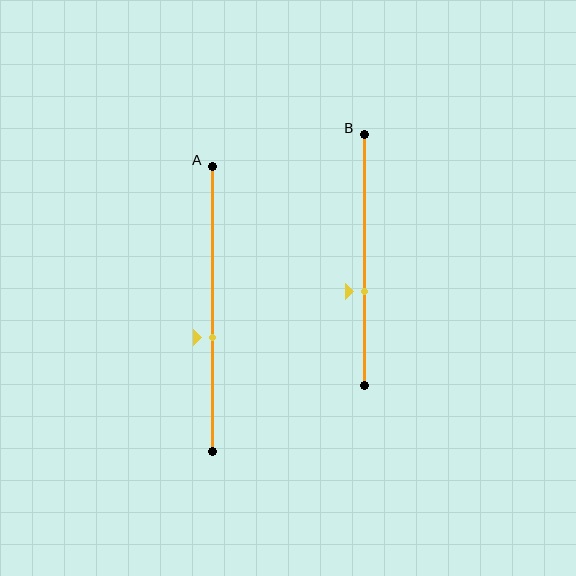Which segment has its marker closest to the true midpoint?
Segment A has its marker closest to the true midpoint.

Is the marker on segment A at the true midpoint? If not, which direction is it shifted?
No, the marker on segment A is shifted downward by about 10% of the segment length.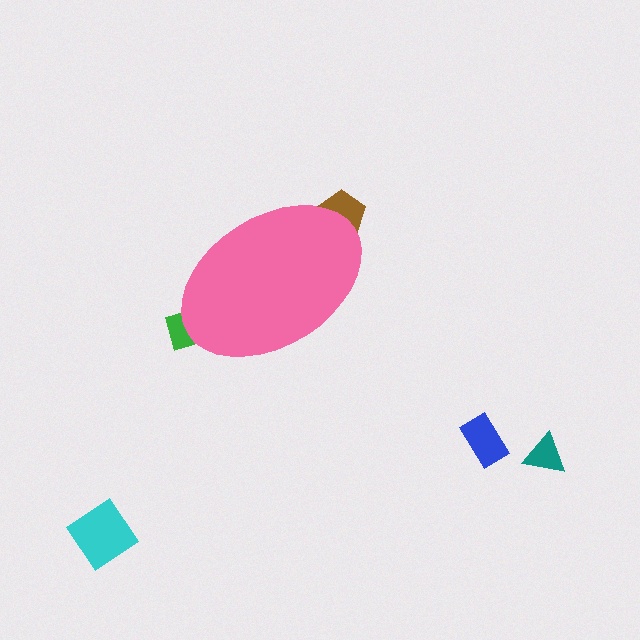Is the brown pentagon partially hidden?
Yes, the brown pentagon is partially hidden behind the pink ellipse.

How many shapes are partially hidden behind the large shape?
2 shapes are partially hidden.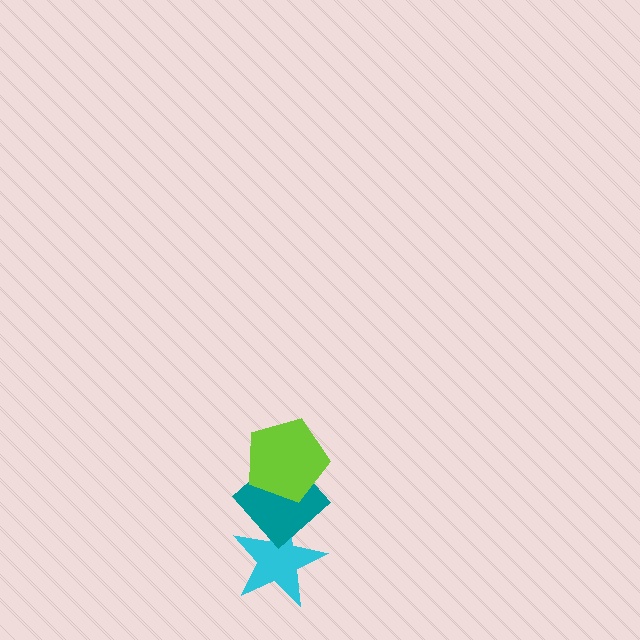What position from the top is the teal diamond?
The teal diamond is 2nd from the top.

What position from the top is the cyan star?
The cyan star is 3rd from the top.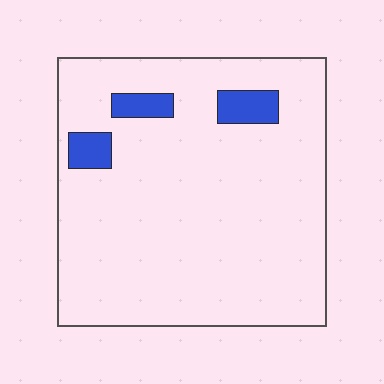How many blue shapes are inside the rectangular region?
3.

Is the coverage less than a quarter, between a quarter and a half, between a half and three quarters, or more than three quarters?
Less than a quarter.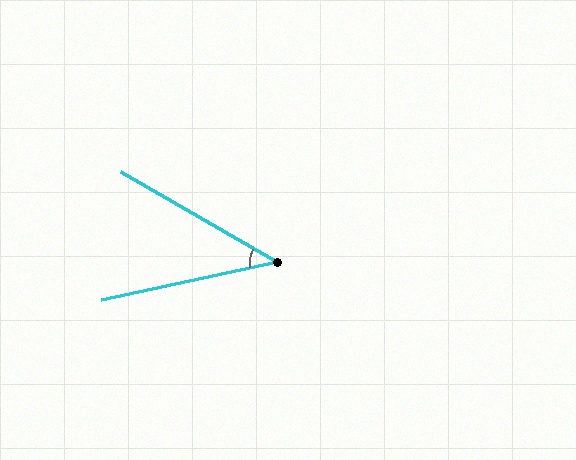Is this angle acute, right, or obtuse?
It is acute.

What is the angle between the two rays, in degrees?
Approximately 42 degrees.